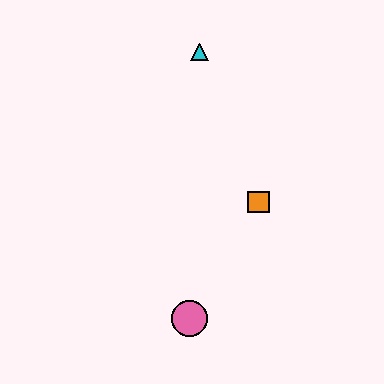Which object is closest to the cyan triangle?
The orange square is closest to the cyan triangle.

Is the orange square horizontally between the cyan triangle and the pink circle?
No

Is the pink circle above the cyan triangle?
No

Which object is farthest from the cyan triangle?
The pink circle is farthest from the cyan triangle.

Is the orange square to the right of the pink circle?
Yes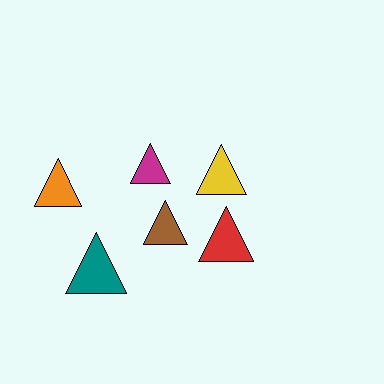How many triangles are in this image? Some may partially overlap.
There are 6 triangles.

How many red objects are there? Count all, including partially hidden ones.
There is 1 red object.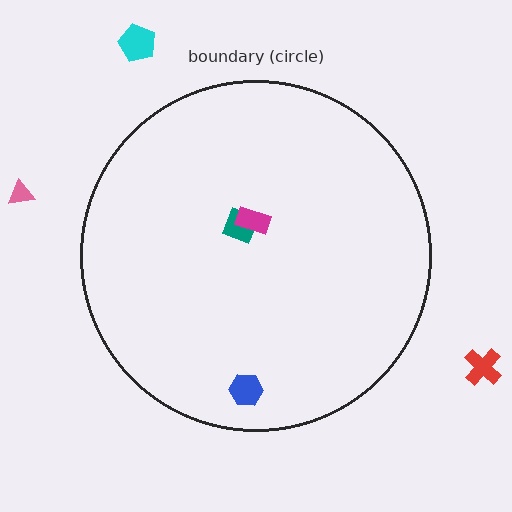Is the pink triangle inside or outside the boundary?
Outside.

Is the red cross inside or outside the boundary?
Outside.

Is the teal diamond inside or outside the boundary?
Inside.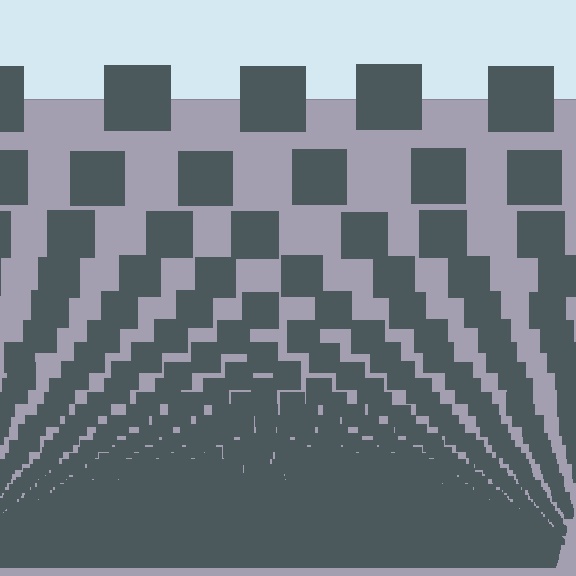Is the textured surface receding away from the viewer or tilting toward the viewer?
The surface appears to tilt toward the viewer. Texture elements get larger and sparser toward the top.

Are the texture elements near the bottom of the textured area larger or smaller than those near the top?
Smaller. The gradient is inverted — elements near the bottom are smaller and denser.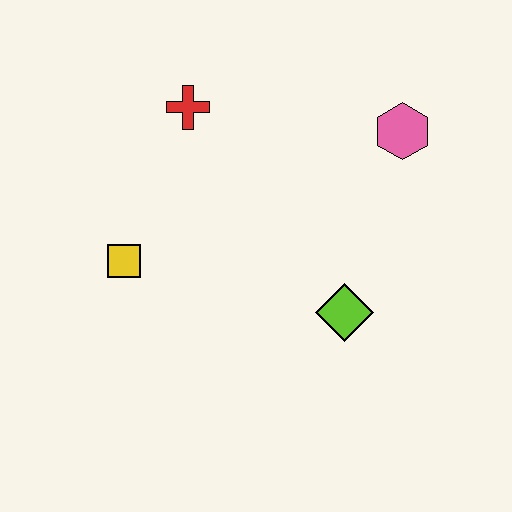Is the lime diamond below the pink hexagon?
Yes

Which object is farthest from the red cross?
The lime diamond is farthest from the red cross.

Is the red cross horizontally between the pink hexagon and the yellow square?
Yes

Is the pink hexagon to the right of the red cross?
Yes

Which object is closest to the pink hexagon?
The lime diamond is closest to the pink hexagon.